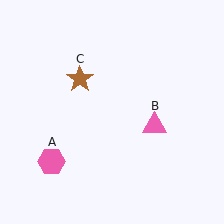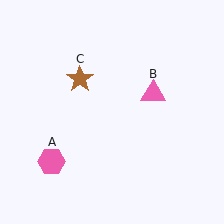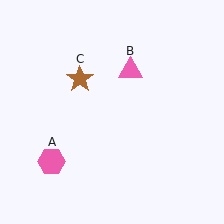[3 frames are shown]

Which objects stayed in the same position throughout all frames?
Pink hexagon (object A) and brown star (object C) remained stationary.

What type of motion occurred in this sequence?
The pink triangle (object B) rotated counterclockwise around the center of the scene.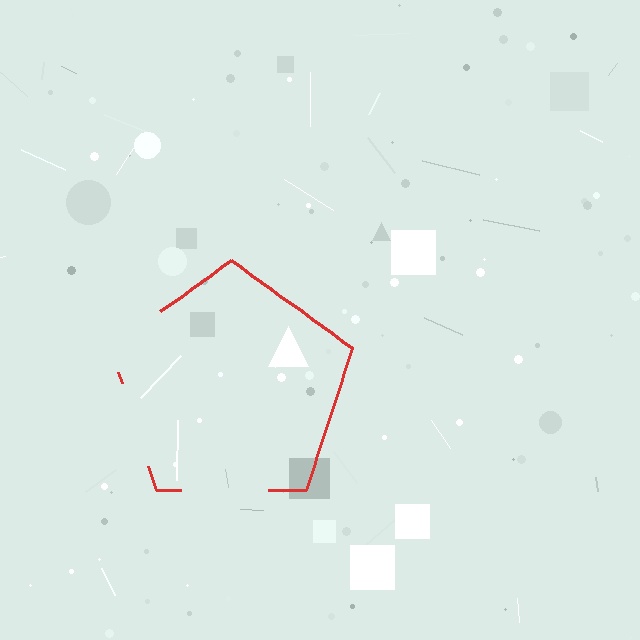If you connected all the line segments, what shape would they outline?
They would outline a pentagon.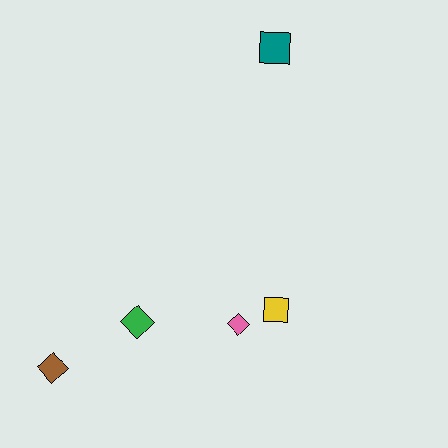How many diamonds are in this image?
There are 3 diamonds.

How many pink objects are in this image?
There is 1 pink object.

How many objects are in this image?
There are 5 objects.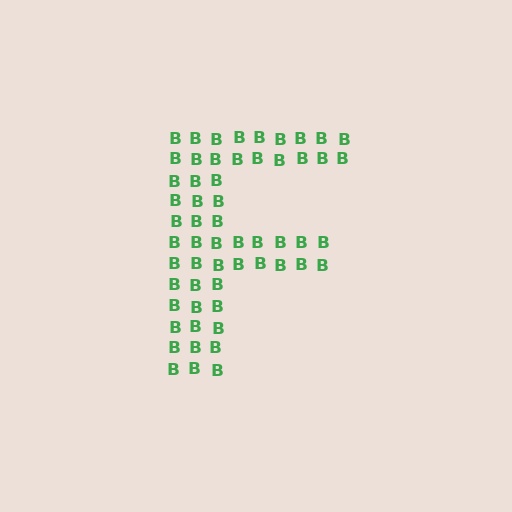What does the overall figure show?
The overall figure shows the letter F.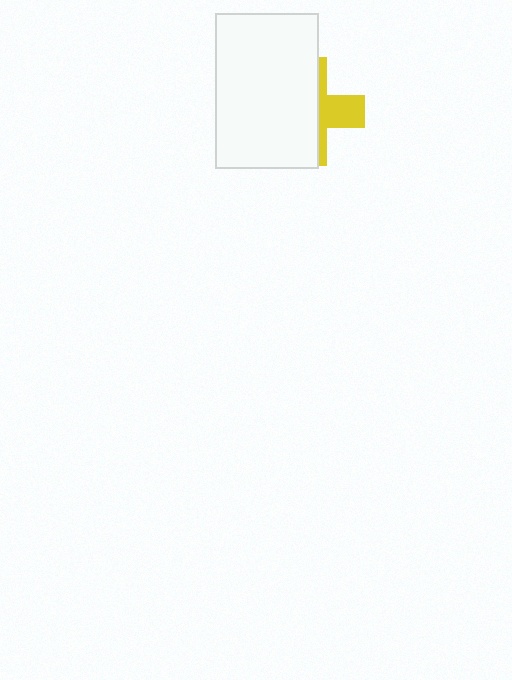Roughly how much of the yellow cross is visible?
A small part of it is visible (roughly 34%).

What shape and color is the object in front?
The object in front is a white rectangle.